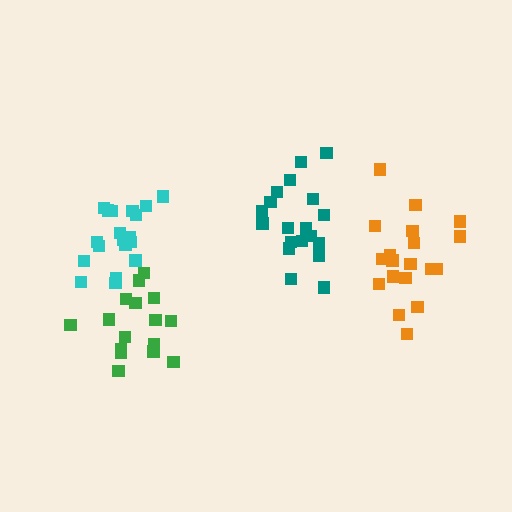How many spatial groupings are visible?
There are 4 spatial groupings.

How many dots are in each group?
Group 1: 19 dots, Group 2: 16 dots, Group 3: 19 dots, Group 4: 19 dots (73 total).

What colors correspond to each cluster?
The clusters are colored: teal, green, cyan, orange.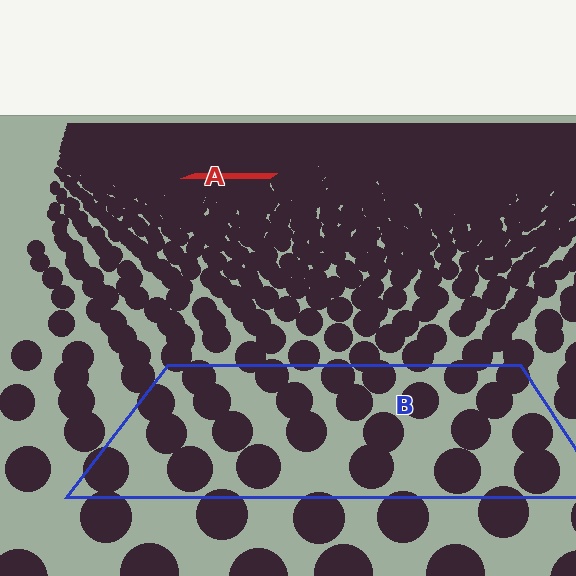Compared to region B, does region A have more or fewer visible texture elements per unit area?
Region A has more texture elements per unit area — they are packed more densely because it is farther away.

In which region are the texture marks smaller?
The texture marks are smaller in region A, because it is farther away.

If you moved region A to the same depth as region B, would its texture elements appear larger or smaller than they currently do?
They would appear larger. At a closer depth, the same texture elements are projected at a bigger on-screen size.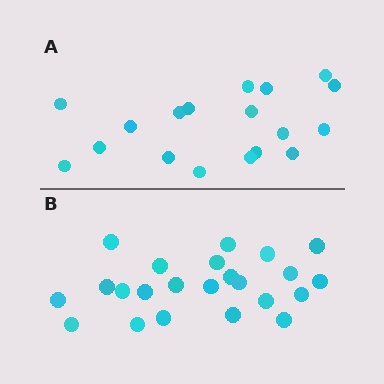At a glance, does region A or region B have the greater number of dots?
Region B (the bottom region) has more dots.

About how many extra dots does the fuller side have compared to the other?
Region B has about 5 more dots than region A.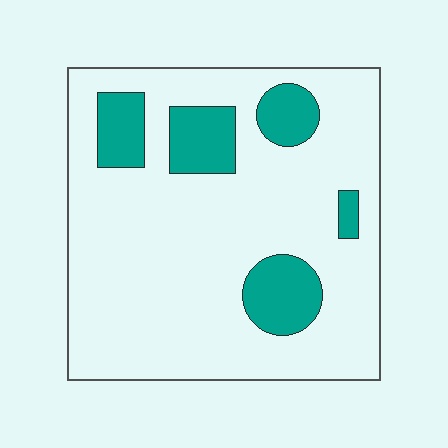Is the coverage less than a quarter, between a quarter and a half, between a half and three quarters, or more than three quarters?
Less than a quarter.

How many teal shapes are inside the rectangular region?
5.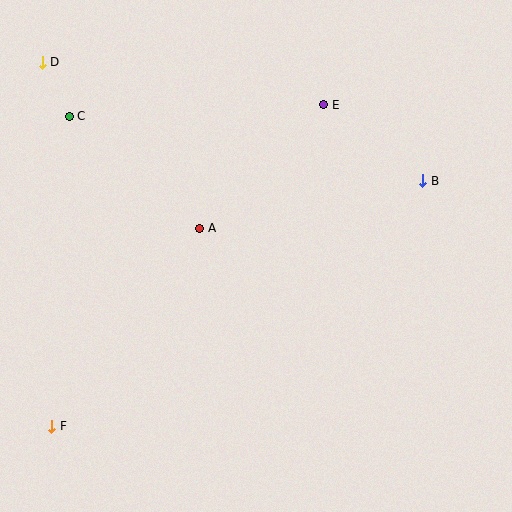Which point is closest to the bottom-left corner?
Point F is closest to the bottom-left corner.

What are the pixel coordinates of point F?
Point F is at (52, 426).